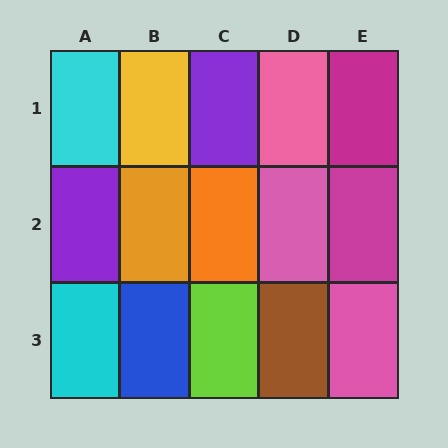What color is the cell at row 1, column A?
Cyan.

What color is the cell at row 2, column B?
Orange.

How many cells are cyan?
2 cells are cyan.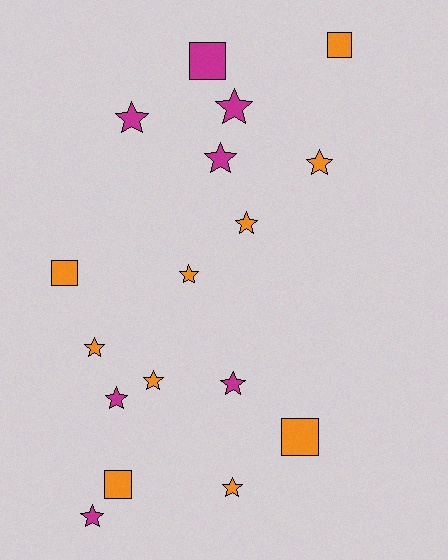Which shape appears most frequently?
Star, with 12 objects.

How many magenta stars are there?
There are 6 magenta stars.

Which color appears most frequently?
Orange, with 10 objects.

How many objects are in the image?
There are 17 objects.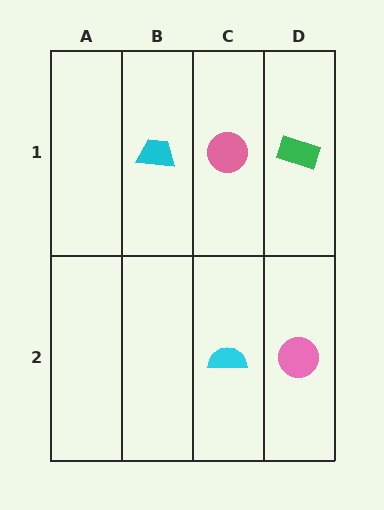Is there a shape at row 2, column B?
No, that cell is empty.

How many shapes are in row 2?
2 shapes.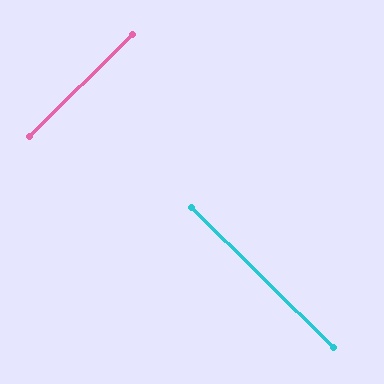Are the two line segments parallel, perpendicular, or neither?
Perpendicular — they meet at approximately 89°.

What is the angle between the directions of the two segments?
Approximately 89 degrees.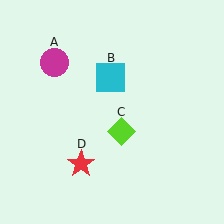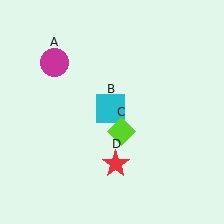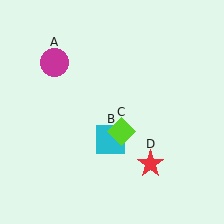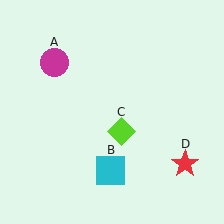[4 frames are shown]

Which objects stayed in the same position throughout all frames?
Magenta circle (object A) and lime diamond (object C) remained stationary.